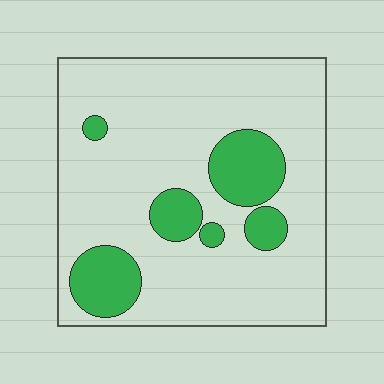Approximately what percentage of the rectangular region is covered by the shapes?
Approximately 20%.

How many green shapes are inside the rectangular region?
6.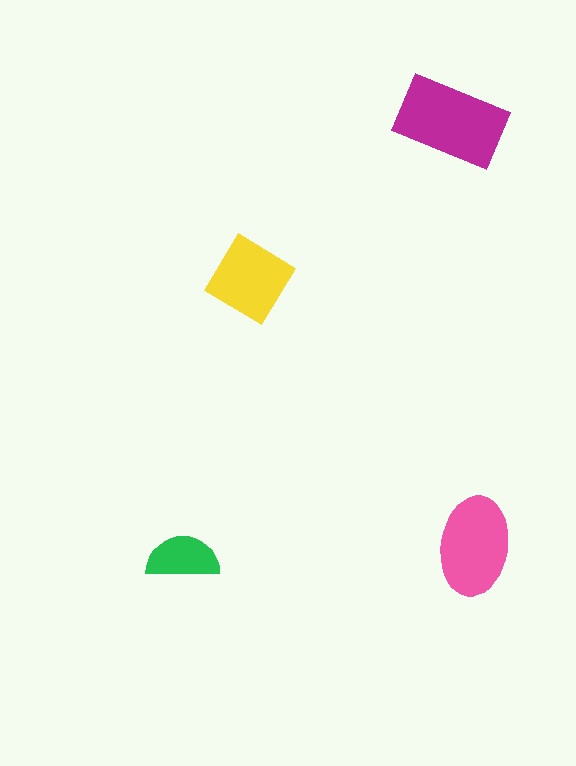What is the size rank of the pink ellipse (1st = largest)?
2nd.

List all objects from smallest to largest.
The green semicircle, the yellow diamond, the pink ellipse, the magenta rectangle.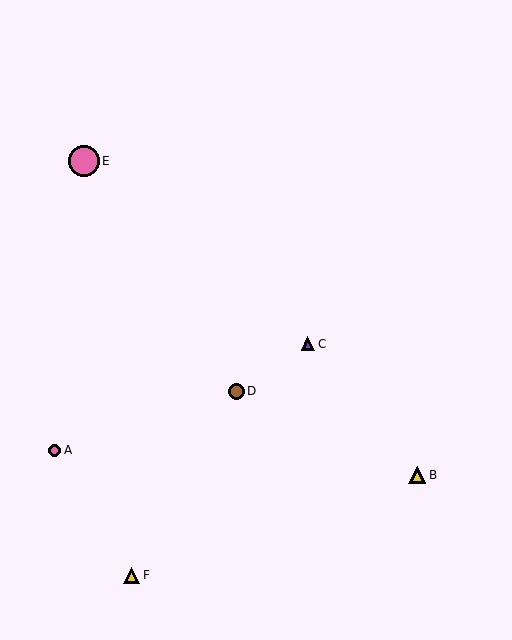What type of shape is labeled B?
Shape B is a yellow triangle.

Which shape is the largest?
The pink circle (labeled E) is the largest.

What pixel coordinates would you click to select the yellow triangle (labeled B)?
Click at (417, 475) to select the yellow triangle B.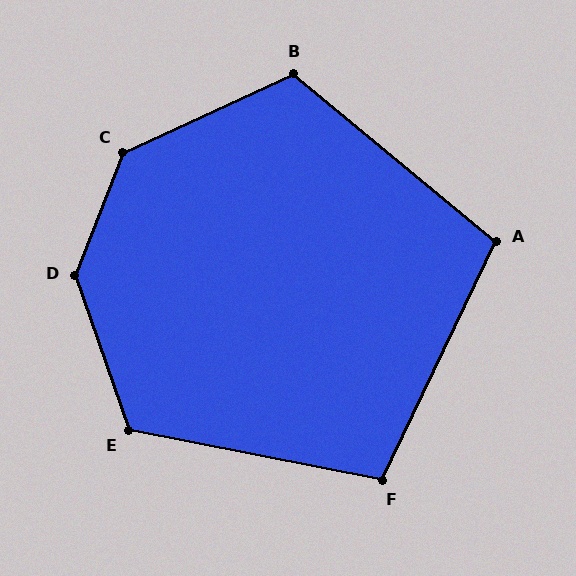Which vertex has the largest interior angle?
D, at approximately 139 degrees.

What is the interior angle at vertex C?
Approximately 136 degrees (obtuse).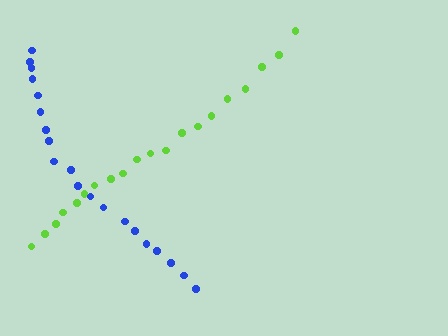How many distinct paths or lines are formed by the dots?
There are 2 distinct paths.